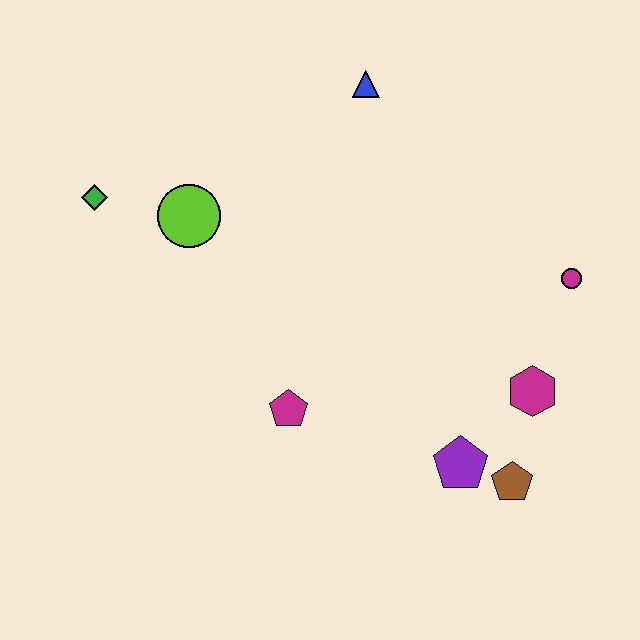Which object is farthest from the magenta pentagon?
The blue triangle is farthest from the magenta pentagon.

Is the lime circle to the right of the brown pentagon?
No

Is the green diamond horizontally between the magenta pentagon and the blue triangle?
No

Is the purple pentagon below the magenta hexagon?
Yes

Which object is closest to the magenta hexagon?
The brown pentagon is closest to the magenta hexagon.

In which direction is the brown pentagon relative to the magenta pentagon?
The brown pentagon is to the right of the magenta pentagon.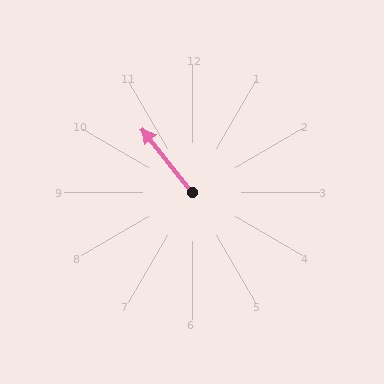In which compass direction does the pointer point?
Northwest.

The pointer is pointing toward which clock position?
Roughly 11 o'clock.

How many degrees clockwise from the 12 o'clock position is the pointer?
Approximately 322 degrees.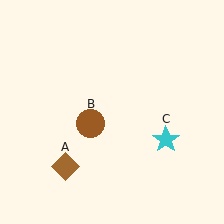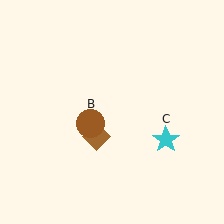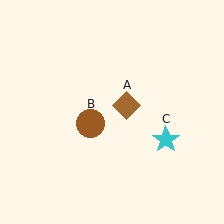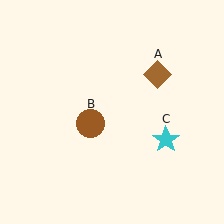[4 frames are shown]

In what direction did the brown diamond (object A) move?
The brown diamond (object A) moved up and to the right.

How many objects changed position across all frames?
1 object changed position: brown diamond (object A).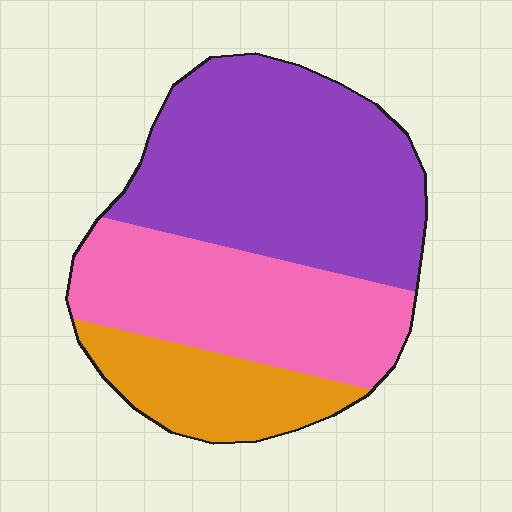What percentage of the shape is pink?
Pink takes up about one third (1/3) of the shape.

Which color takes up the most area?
Purple, at roughly 50%.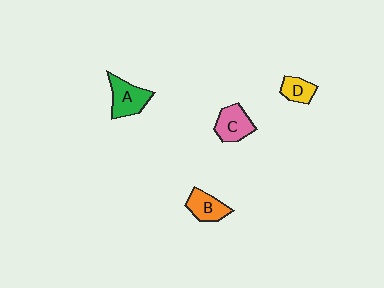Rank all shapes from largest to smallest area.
From largest to smallest: A (green), C (pink), B (orange), D (yellow).